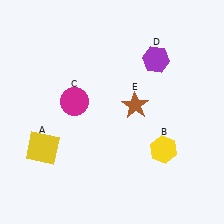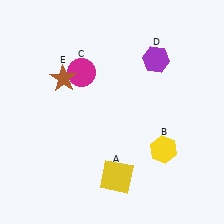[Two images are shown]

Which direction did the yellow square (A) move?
The yellow square (A) moved right.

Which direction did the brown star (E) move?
The brown star (E) moved left.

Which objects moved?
The objects that moved are: the yellow square (A), the magenta circle (C), the brown star (E).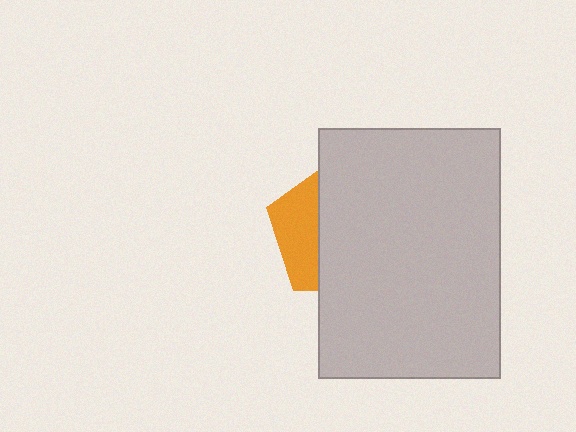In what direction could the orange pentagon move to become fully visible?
The orange pentagon could move left. That would shift it out from behind the light gray rectangle entirely.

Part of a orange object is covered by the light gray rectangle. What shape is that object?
It is a pentagon.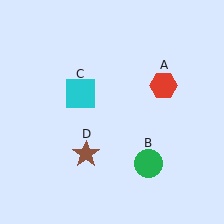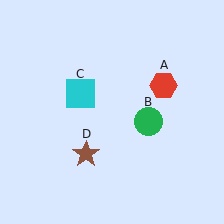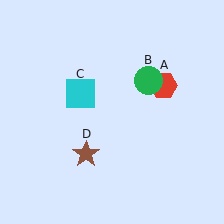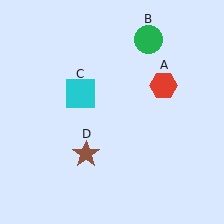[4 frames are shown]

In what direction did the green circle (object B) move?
The green circle (object B) moved up.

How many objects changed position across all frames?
1 object changed position: green circle (object B).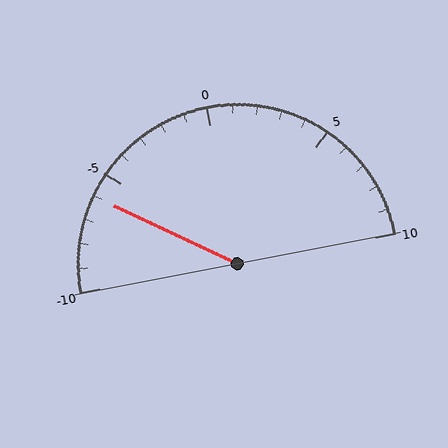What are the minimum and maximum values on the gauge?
The gauge ranges from -10 to 10.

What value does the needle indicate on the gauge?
The needle indicates approximately -6.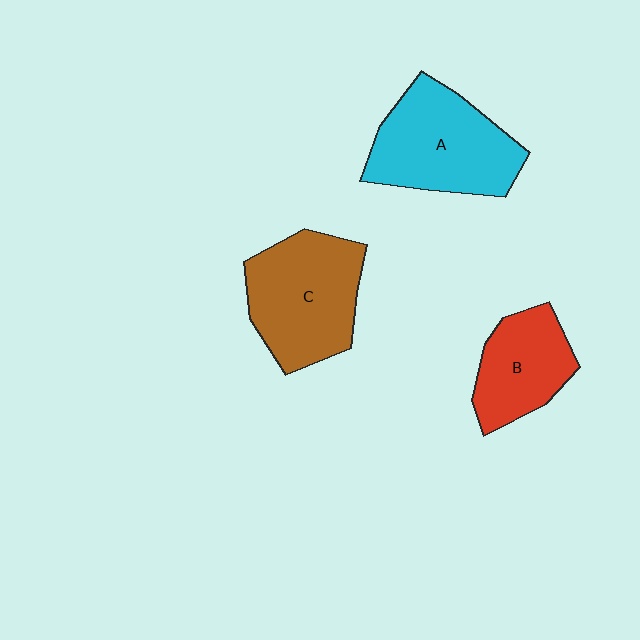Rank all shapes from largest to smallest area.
From largest to smallest: A (cyan), C (brown), B (red).